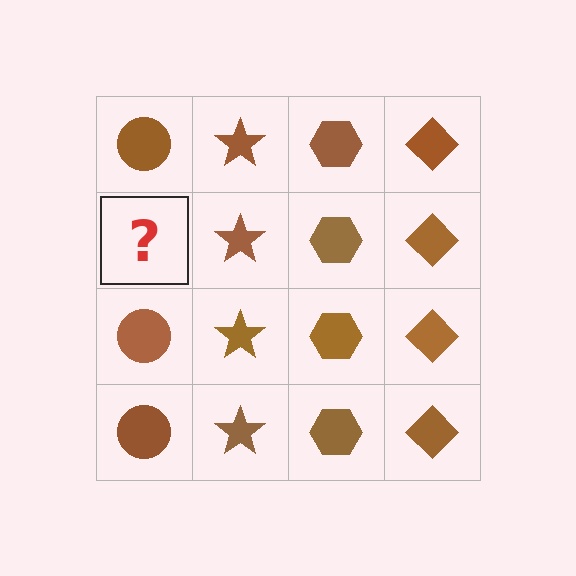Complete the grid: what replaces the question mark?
The question mark should be replaced with a brown circle.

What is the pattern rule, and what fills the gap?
The rule is that each column has a consistent shape. The gap should be filled with a brown circle.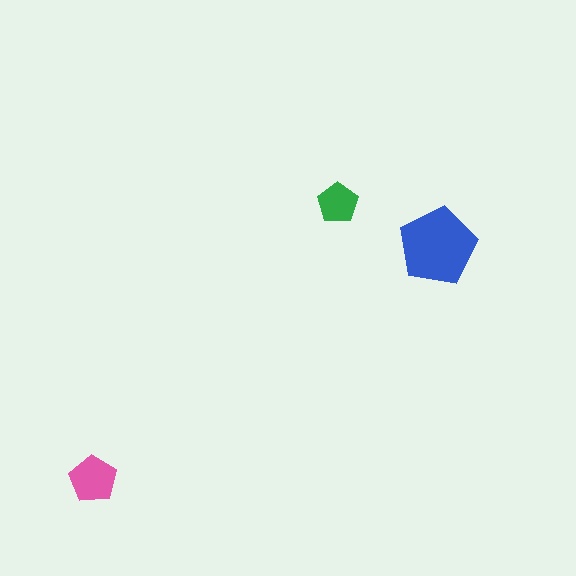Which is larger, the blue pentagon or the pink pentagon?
The blue one.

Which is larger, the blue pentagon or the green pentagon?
The blue one.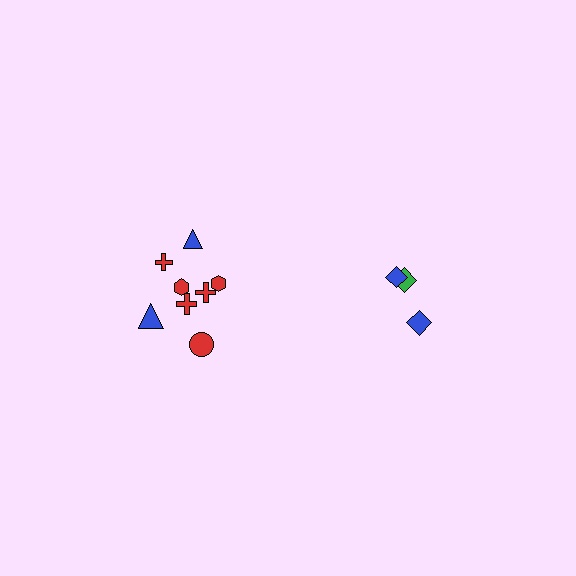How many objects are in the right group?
There are 3 objects.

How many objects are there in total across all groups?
There are 11 objects.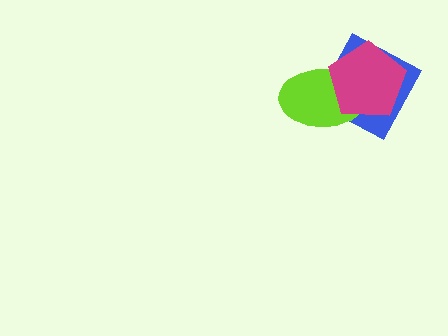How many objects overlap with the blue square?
2 objects overlap with the blue square.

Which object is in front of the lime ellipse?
The magenta pentagon is in front of the lime ellipse.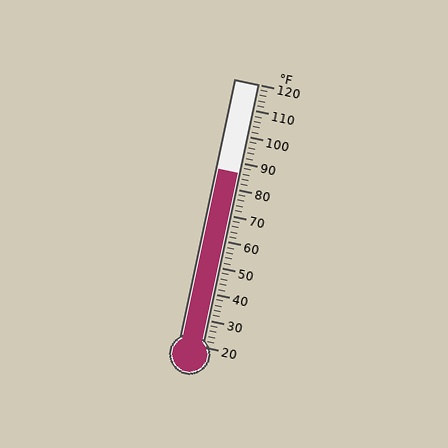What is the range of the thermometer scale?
The thermometer scale ranges from 20°F to 120°F.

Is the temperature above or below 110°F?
The temperature is below 110°F.